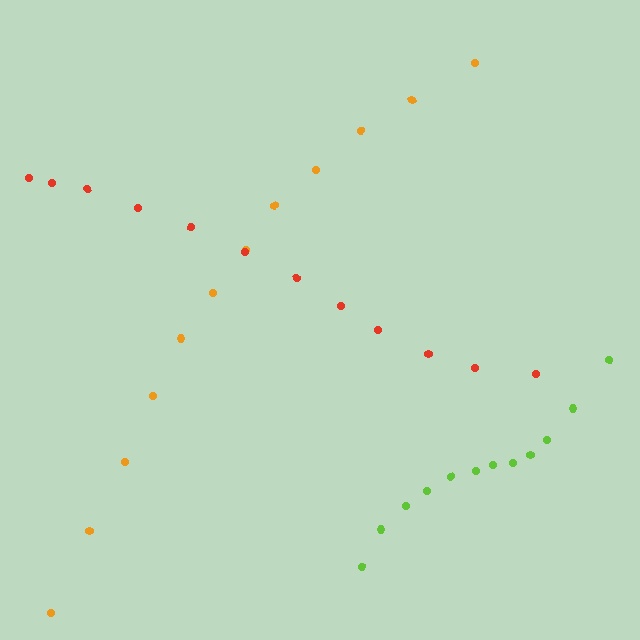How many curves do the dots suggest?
There are 3 distinct paths.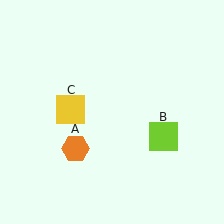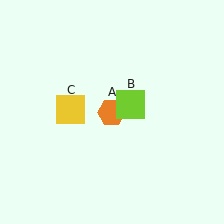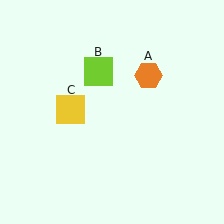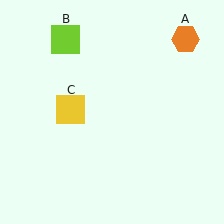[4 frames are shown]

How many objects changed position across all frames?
2 objects changed position: orange hexagon (object A), lime square (object B).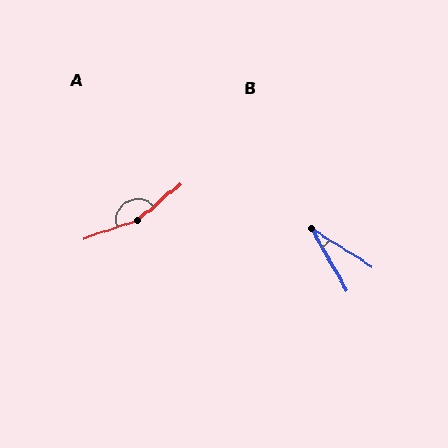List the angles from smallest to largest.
B (28°), A (158°).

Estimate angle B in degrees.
Approximately 28 degrees.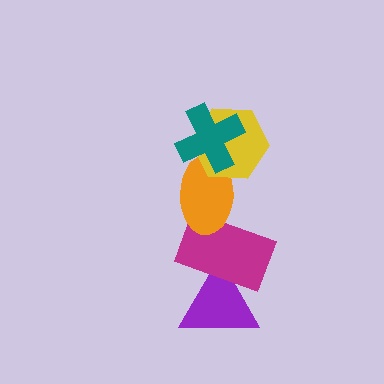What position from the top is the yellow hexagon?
The yellow hexagon is 2nd from the top.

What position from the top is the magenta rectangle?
The magenta rectangle is 4th from the top.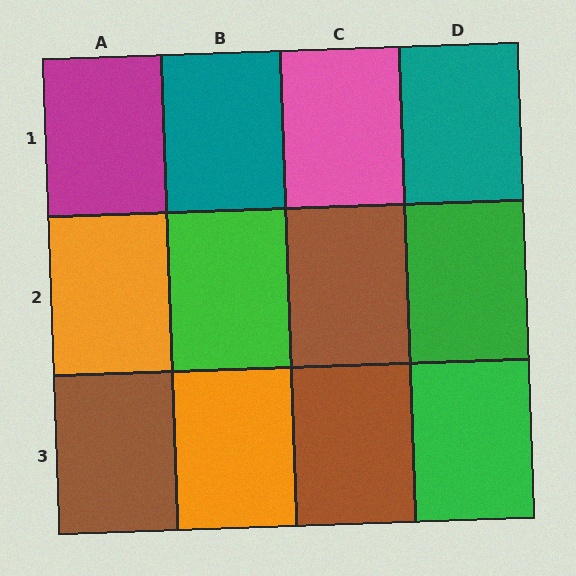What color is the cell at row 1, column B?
Teal.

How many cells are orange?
2 cells are orange.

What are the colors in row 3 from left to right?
Brown, orange, brown, green.